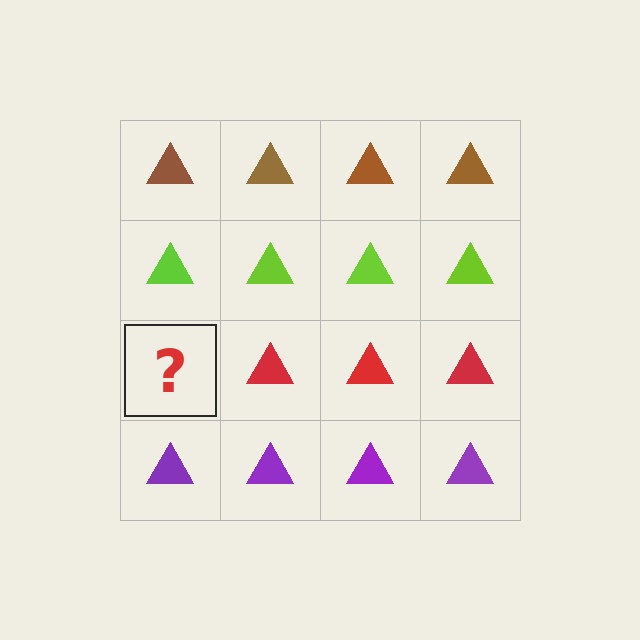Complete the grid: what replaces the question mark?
The question mark should be replaced with a red triangle.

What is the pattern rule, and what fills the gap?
The rule is that each row has a consistent color. The gap should be filled with a red triangle.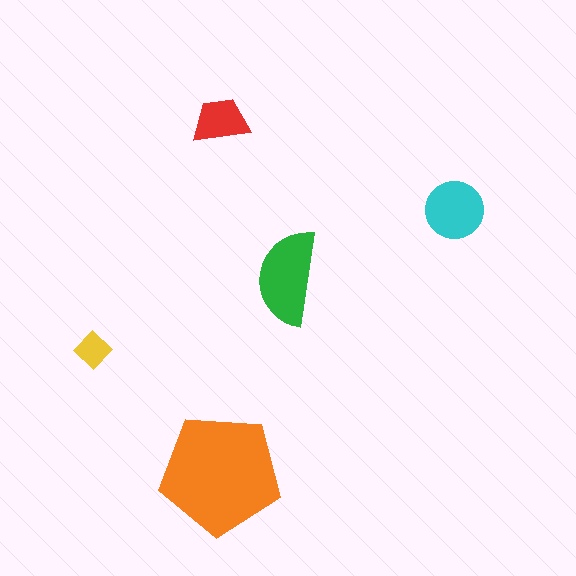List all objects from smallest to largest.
The yellow diamond, the red trapezoid, the cyan circle, the green semicircle, the orange pentagon.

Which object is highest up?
The red trapezoid is topmost.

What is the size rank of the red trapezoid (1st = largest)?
4th.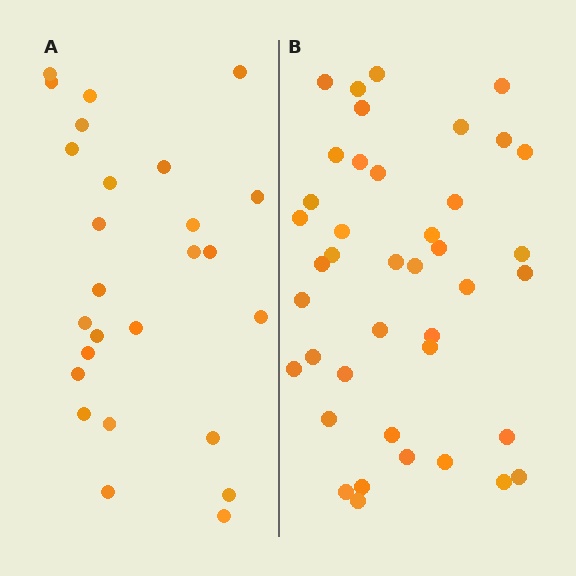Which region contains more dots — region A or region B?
Region B (the right region) has more dots.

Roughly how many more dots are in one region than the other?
Region B has approximately 15 more dots than region A.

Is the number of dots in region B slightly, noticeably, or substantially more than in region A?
Region B has substantially more. The ratio is roughly 1.6 to 1.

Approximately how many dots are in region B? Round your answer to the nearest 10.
About 40 dots. (The exact count is 41, which rounds to 40.)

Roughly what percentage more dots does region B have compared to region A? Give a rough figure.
About 60% more.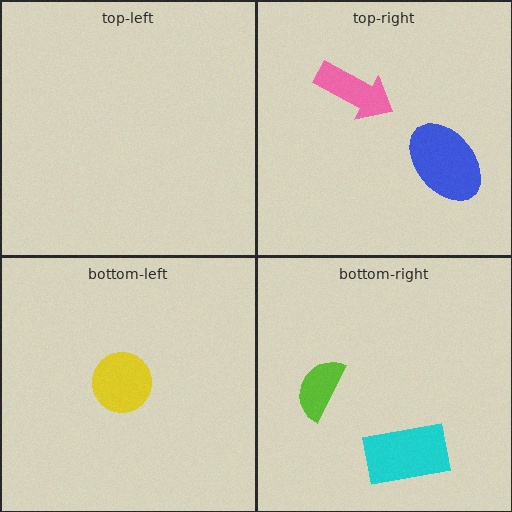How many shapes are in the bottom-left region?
1.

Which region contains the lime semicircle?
The bottom-right region.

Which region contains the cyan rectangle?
The bottom-right region.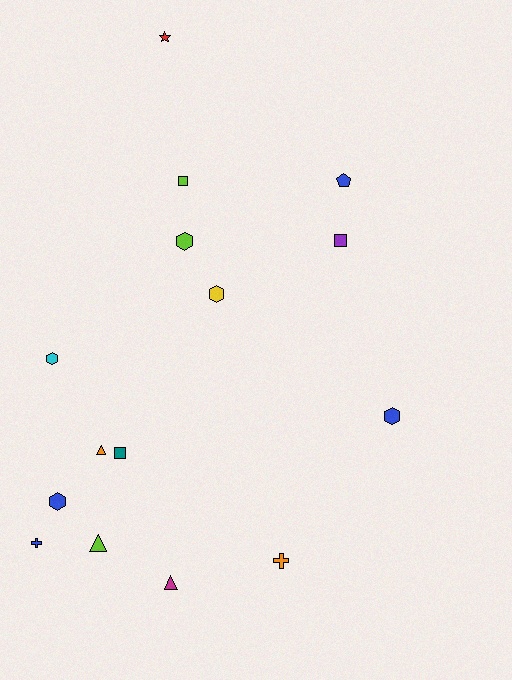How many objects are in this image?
There are 15 objects.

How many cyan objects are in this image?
There is 1 cyan object.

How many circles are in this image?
There are no circles.